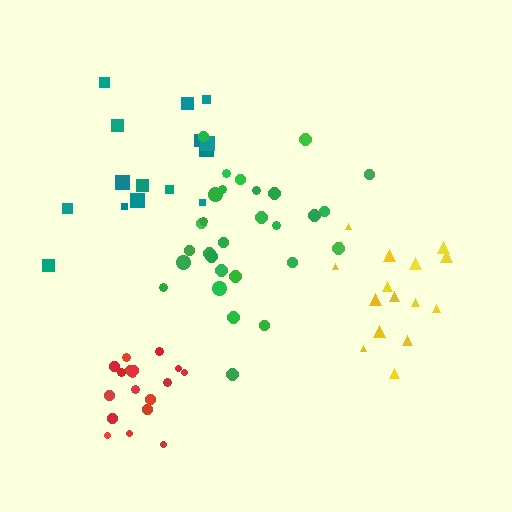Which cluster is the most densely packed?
Red.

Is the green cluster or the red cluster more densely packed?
Red.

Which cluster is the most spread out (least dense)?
Teal.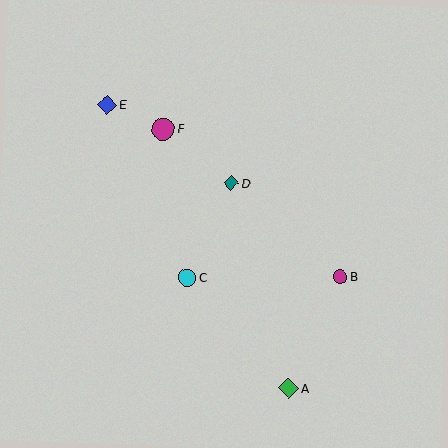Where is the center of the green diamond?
The center of the green diamond is at (288, 388).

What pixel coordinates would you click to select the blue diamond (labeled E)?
Click at (107, 105) to select the blue diamond E.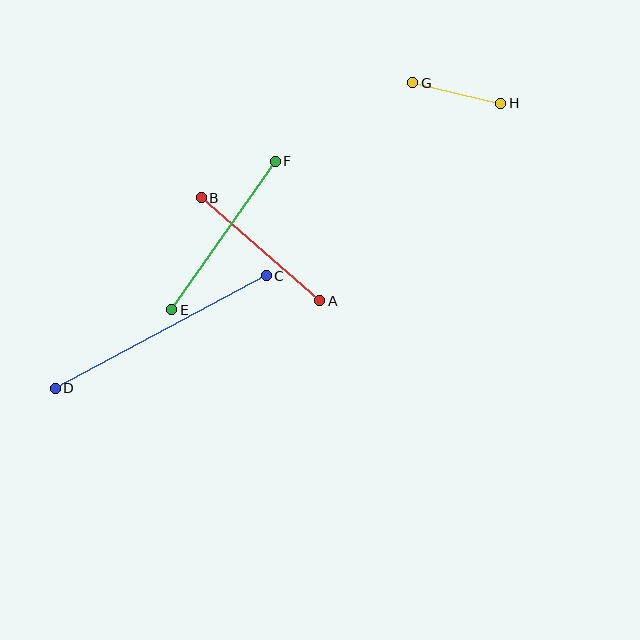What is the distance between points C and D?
The distance is approximately 239 pixels.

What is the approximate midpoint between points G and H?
The midpoint is at approximately (457, 93) pixels.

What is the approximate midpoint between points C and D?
The midpoint is at approximately (161, 332) pixels.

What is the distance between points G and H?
The distance is approximately 90 pixels.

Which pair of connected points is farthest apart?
Points C and D are farthest apart.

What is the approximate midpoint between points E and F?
The midpoint is at approximately (223, 236) pixels.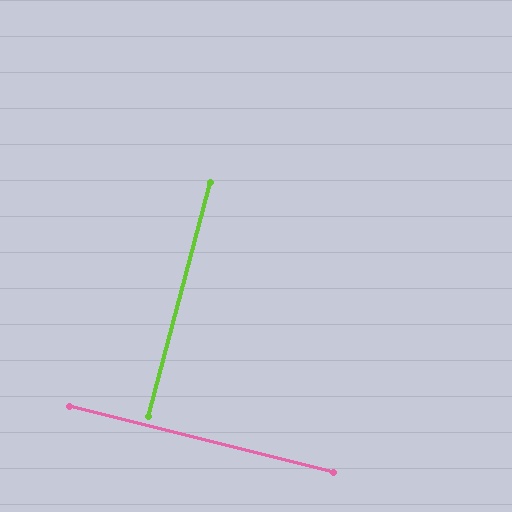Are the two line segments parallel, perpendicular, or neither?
Perpendicular — they meet at approximately 89°.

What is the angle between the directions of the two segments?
Approximately 89 degrees.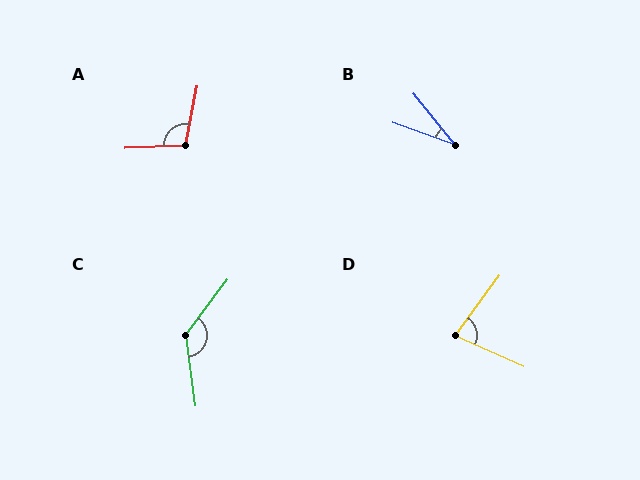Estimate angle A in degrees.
Approximately 103 degrees.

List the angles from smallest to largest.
B (32°), D (77°), A (103°), C (135°).